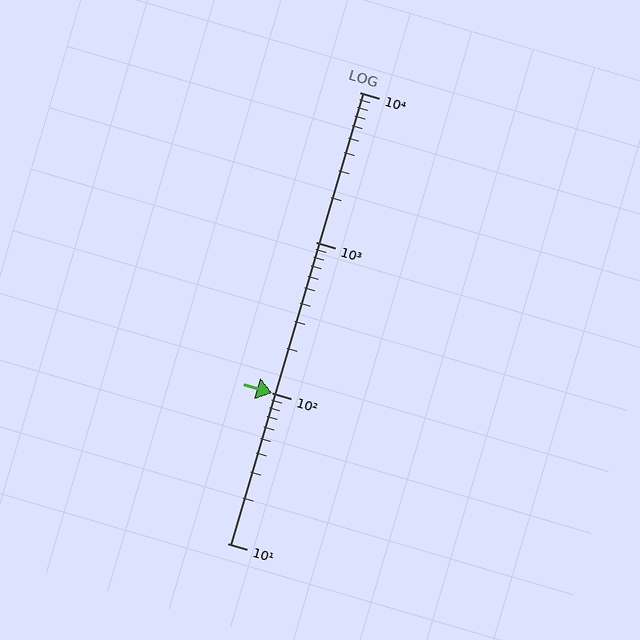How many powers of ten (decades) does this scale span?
The scale spans 3 decades, from 10 to 10000.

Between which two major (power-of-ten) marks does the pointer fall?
The pointer is between 100 and 1000.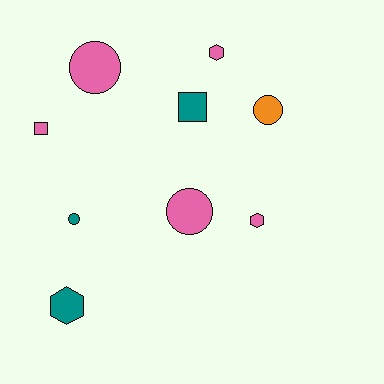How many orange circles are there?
There is 1 orange circle.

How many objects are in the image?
There are 9 objects.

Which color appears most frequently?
Pink, with 5 objects.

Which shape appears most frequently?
Circle, with 4 objects.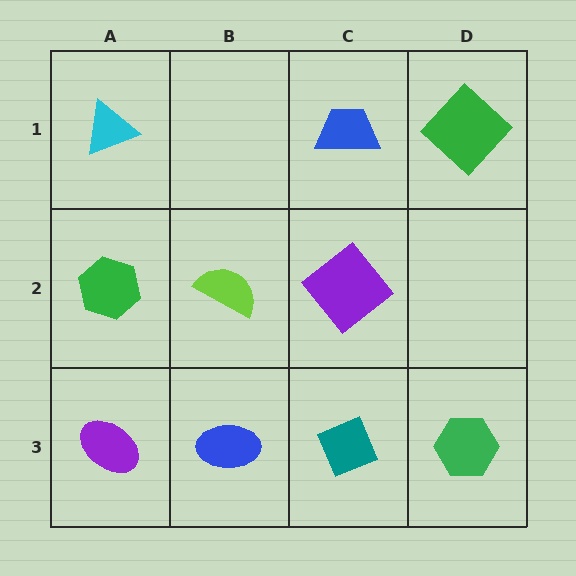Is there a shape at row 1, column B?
No, that cell is empty.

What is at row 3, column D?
A green hexagon.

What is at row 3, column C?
A teal diamond.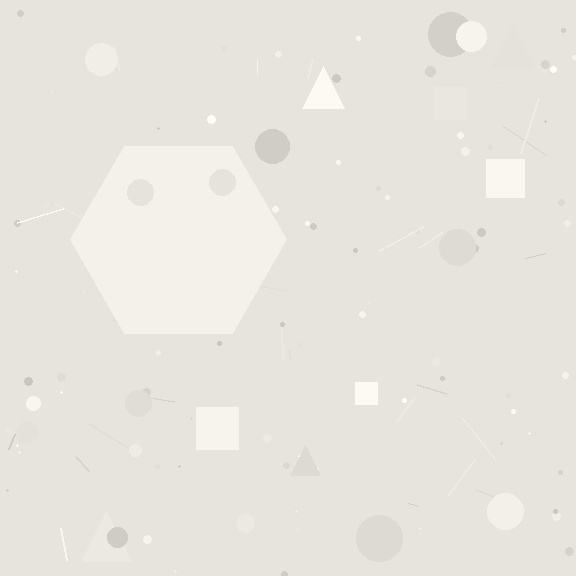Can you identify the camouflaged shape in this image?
The camouflaged shape is a hexagon.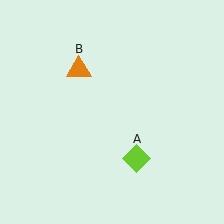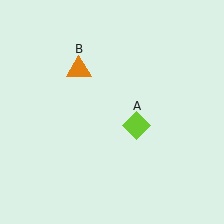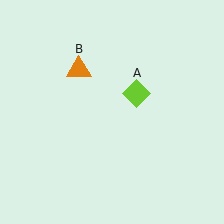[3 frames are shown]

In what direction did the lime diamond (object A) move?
The lime diamond (object A) moved up.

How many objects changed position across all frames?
1 object changed position: lime diamond (object A).